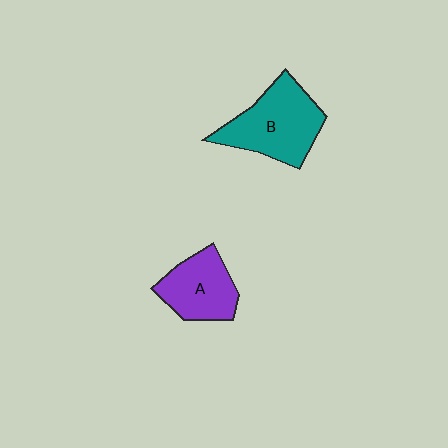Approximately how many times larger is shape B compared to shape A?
Approximately 1.4 times.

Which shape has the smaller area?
Shape A (purple).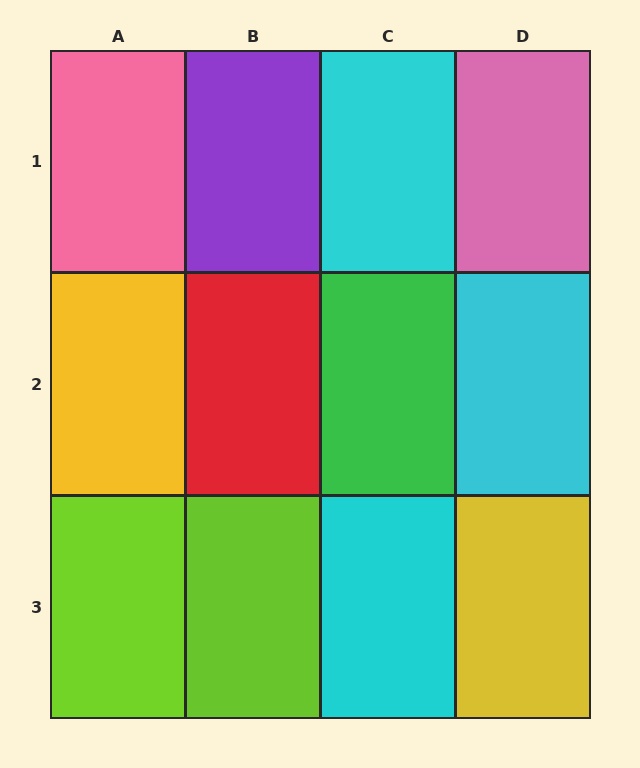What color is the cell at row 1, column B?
Purple.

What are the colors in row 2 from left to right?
Yellow, red, green, cyan.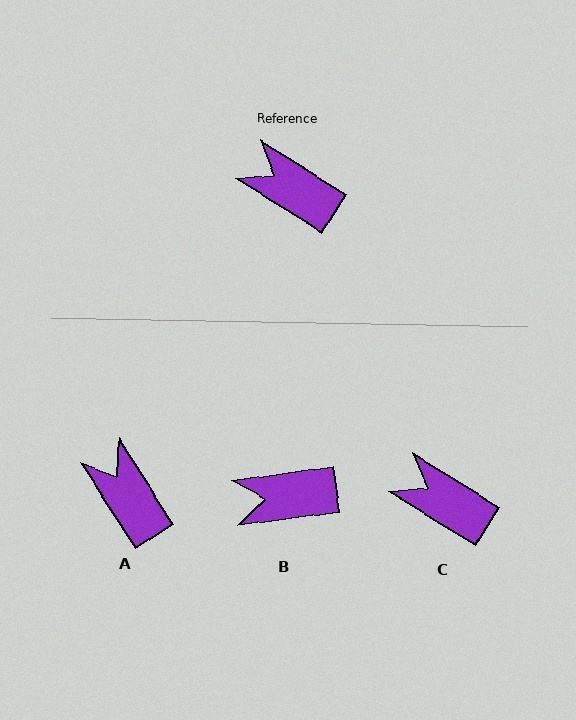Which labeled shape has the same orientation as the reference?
C.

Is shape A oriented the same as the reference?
No, it is off by about 25 degrees.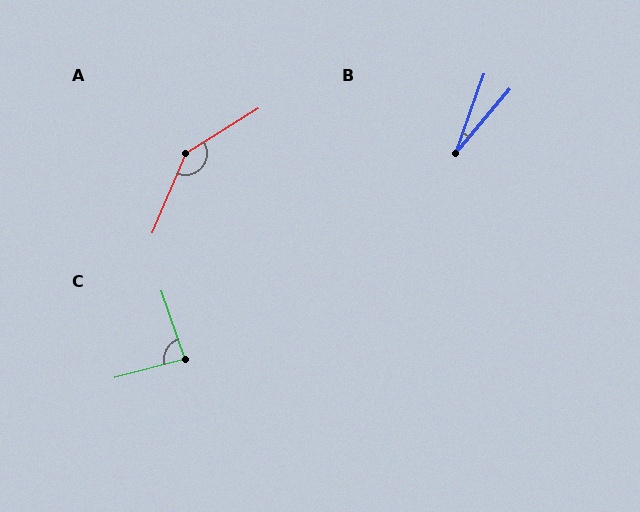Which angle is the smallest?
B, at approximately 21 degrees.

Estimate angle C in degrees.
Approximately 86 degrees.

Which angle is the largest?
A, at approximately 144 degrees.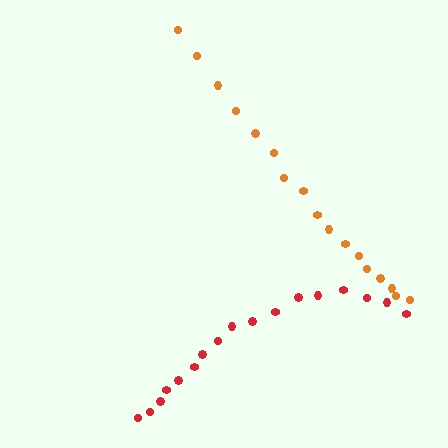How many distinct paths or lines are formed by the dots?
There are 2 distinct paths.